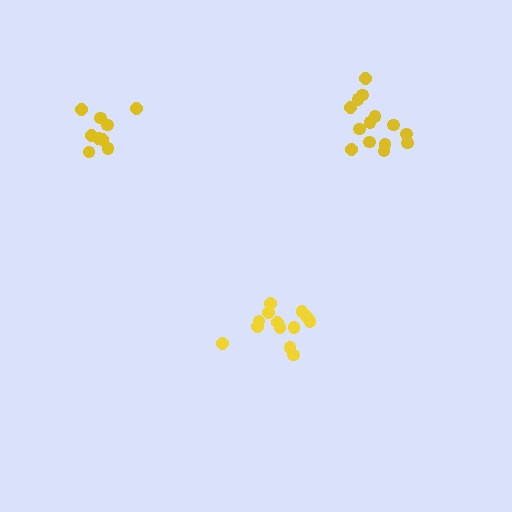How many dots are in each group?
Group 1: 13 dots, Group 2: 14 dots, Group 3: 9 dots (36 total).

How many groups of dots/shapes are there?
There are 3 groups.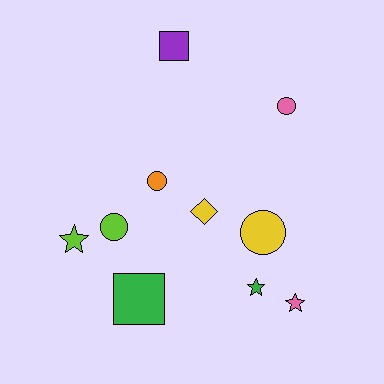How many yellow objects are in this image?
There are 2 yellow objects.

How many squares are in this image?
There are 2 squares.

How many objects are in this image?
There are 10 objects.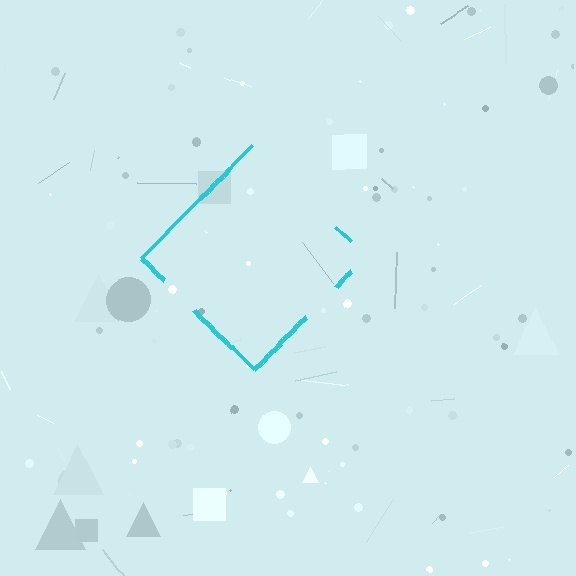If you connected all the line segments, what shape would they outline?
They would outline a diamond.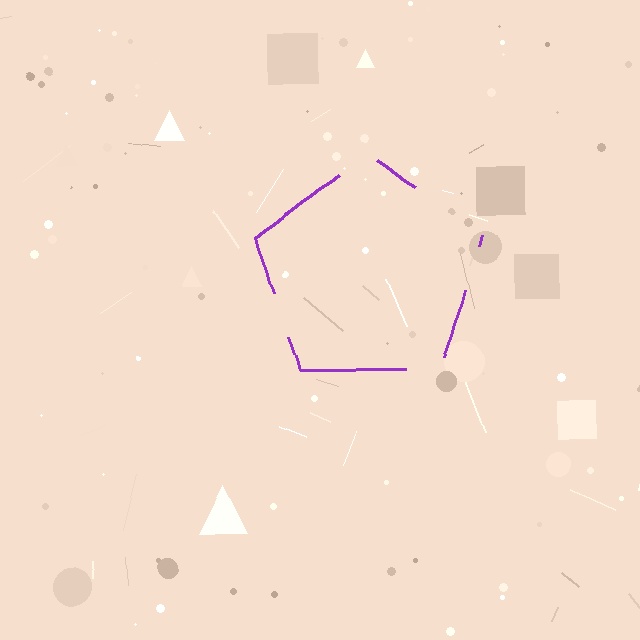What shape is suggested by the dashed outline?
The dashed outline suggests a pentagon.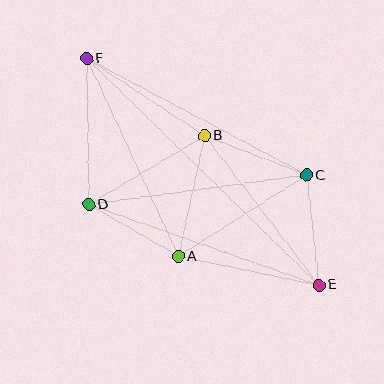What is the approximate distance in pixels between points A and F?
The distance between A and F is approximately 218 pixels.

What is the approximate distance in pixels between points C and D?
The distance between C and D is approximately 220 pixels.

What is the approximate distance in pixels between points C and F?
The distance between C and F is approximately 249 pixels.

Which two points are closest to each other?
Points A and D are closest to each other.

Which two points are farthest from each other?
Points E and F are farthest from each other.